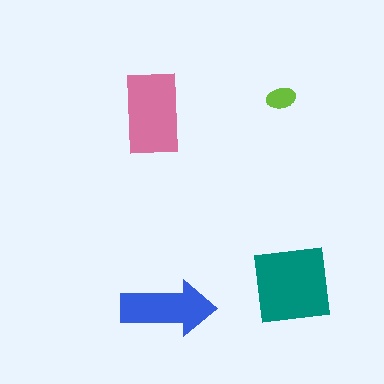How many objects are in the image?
There are 4 objects in the image.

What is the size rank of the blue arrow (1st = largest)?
3rd.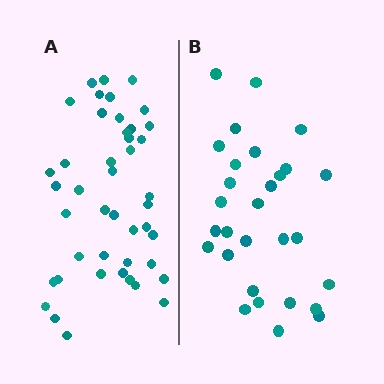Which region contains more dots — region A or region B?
Region A (the left region) has more dots.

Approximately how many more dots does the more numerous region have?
Region A has approximately 15 more dots than region B.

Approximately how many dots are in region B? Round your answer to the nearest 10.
About 30 dots. (The exact count is 29, which rounds to 30.)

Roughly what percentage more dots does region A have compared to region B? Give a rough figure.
About 50% more.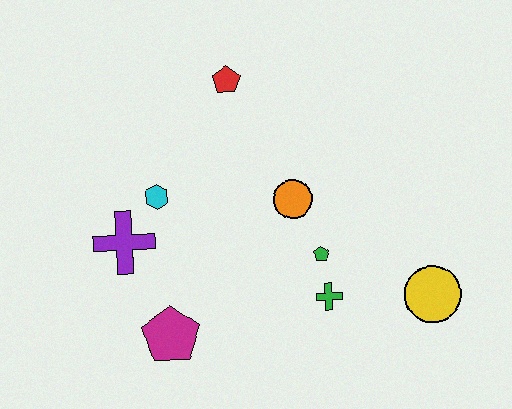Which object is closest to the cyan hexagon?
The purple cross is closest to the cyan hexagon.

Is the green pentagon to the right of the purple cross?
Yes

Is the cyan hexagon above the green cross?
Yes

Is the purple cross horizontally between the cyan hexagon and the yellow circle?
No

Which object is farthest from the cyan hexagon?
The yellow circle is farthest from the cyan hexagon.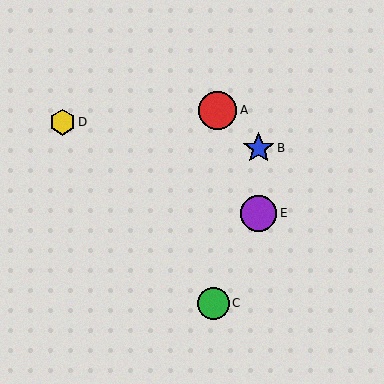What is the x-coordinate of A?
Object A is at x≈218.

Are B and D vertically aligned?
No, B is at x≈259 and D is at x≈62.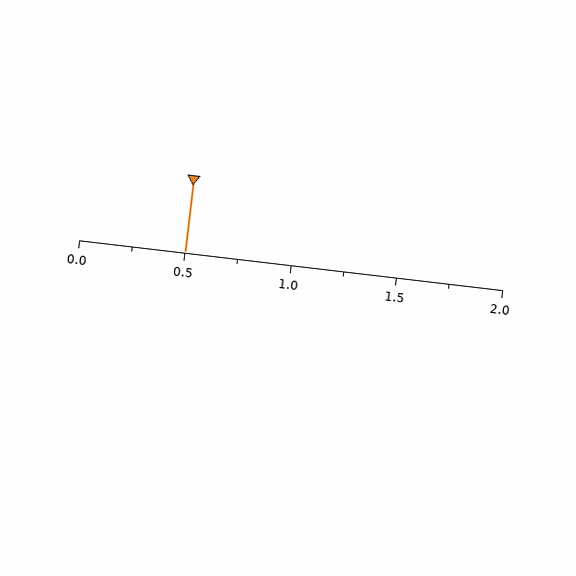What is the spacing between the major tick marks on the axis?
The major ticks are spaced 0.5 apart.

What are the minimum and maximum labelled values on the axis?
The axis runs from 0.0 to 2.0.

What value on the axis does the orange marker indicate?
The marker indicates approximately 0.5.